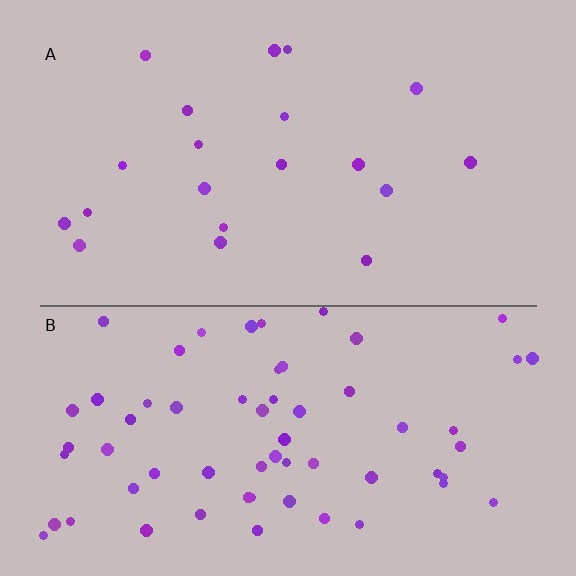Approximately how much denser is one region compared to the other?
Approximately 3.2× — region B over region A.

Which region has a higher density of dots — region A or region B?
B (the bottom).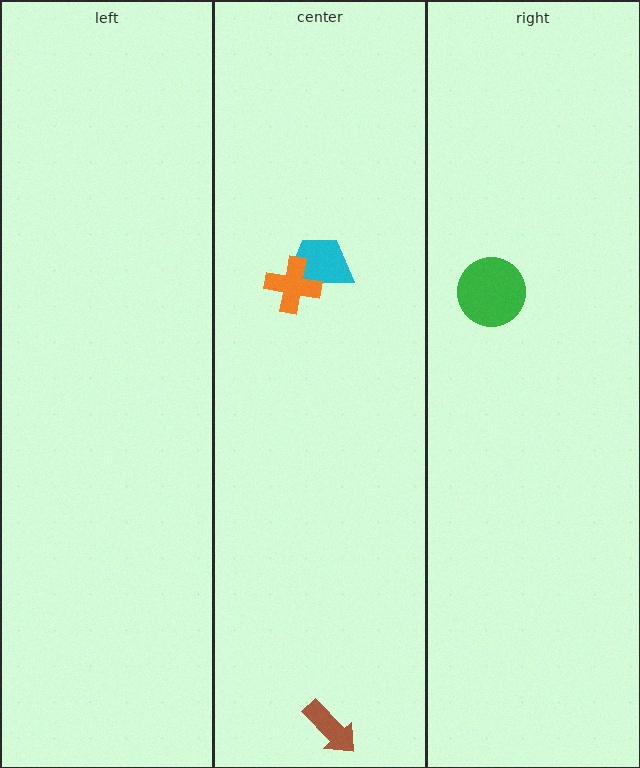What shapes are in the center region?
The cyan trapezoid, the orange cross, the brown arrow.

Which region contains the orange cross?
The center region.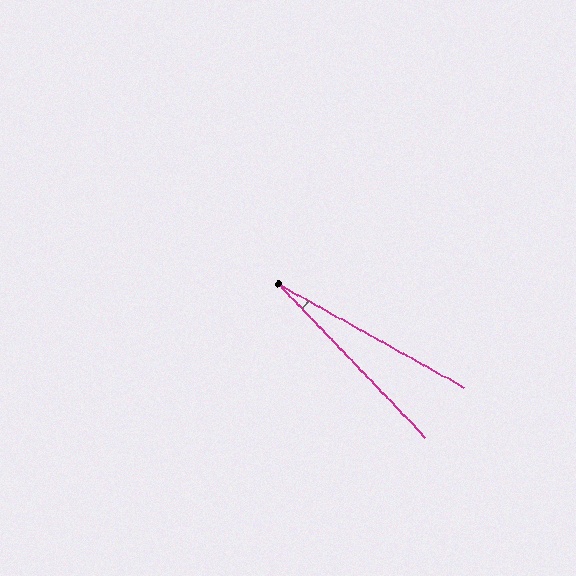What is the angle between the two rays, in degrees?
Approximately 17 degrees.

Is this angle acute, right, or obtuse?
It is acute.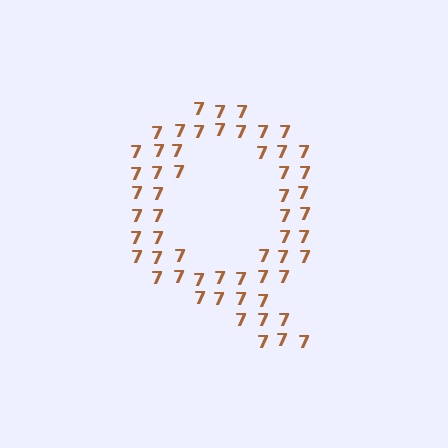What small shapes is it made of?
It is made of small digit 7's.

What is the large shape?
The large shape is the letter Q.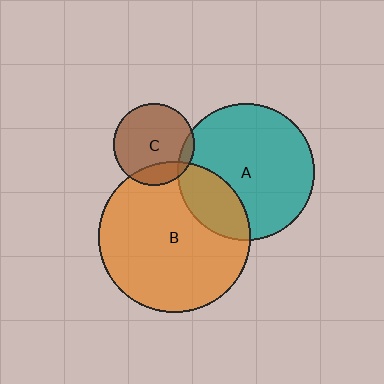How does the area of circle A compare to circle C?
Approximately 2.8 times.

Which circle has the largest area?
Circle B (orange).